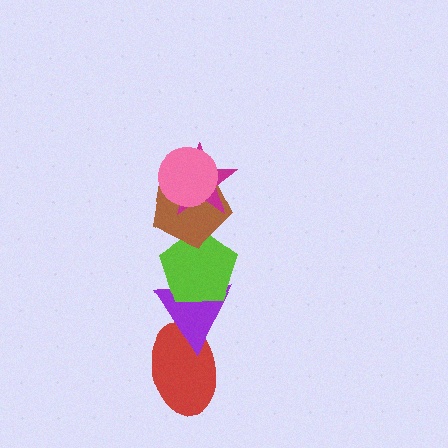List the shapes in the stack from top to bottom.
From top to bottom: the pink circle, the magenta star, the brown pentagon, the lime pentagon, the purple triangle, the red ellipse.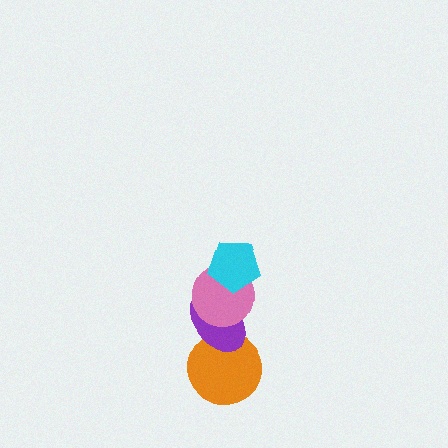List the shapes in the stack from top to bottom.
From top to bottom: the cyan pentagon, the pink circle, the purple ellipse, the orange circle.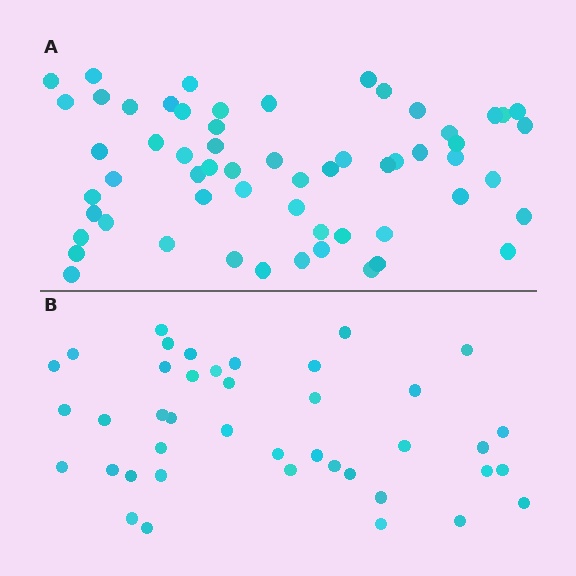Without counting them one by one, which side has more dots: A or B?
Region A (the top region) has more dots.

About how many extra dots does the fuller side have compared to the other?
Region A has approximately 20 more dots than region B.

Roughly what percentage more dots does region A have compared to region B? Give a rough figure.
About 45% more.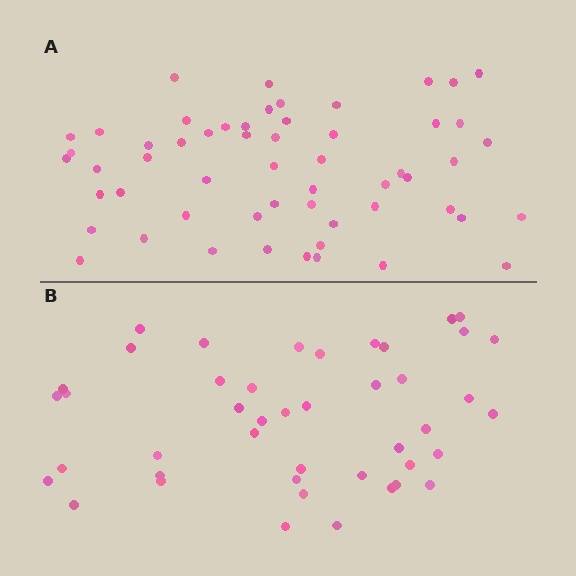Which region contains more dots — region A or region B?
Region A (the top region) has more dots.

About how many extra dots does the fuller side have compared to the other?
Region A has roughly 12 or so more dots than region B.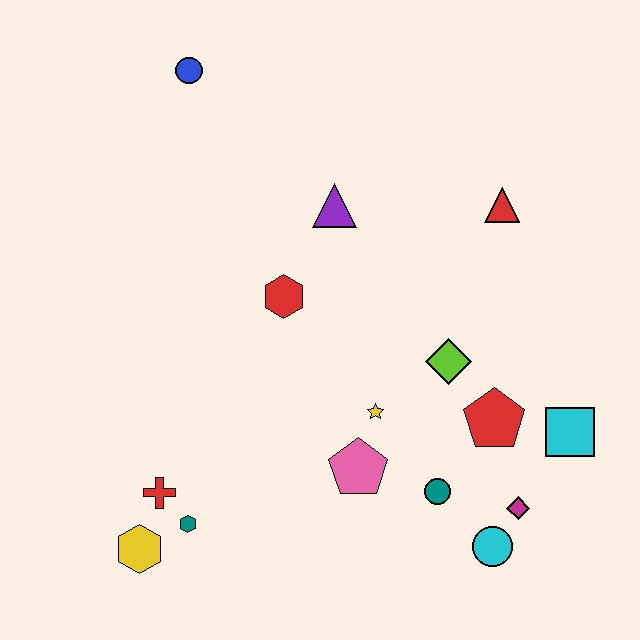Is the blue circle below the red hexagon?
No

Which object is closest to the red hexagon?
The purple triangle is closest to the red hexagon.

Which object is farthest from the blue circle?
The cyan circle is farthest from the blue circle.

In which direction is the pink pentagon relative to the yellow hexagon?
The pink pentagon is to the right of the yellow hexagon.